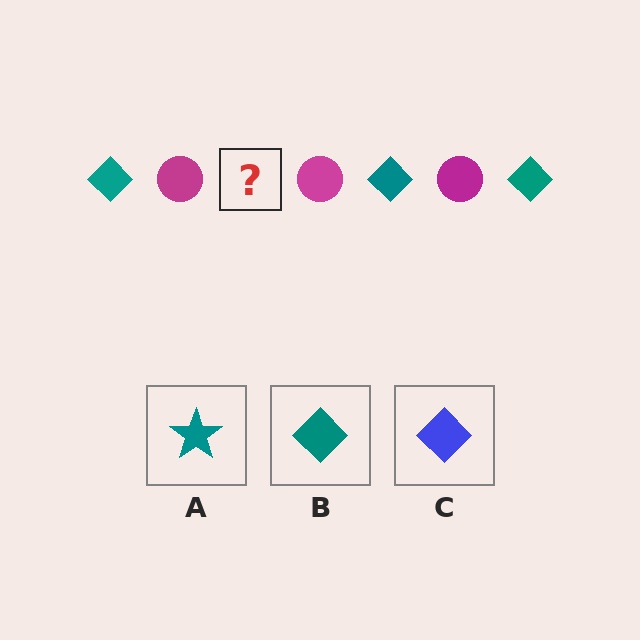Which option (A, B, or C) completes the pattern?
B.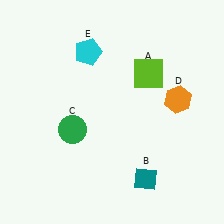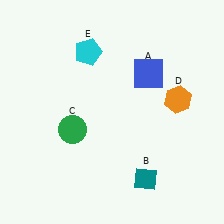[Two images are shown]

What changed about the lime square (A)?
In Image 1, A is lime. In Image 2, it changed to blue.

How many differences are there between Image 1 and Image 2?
There is 1 difference between the two images.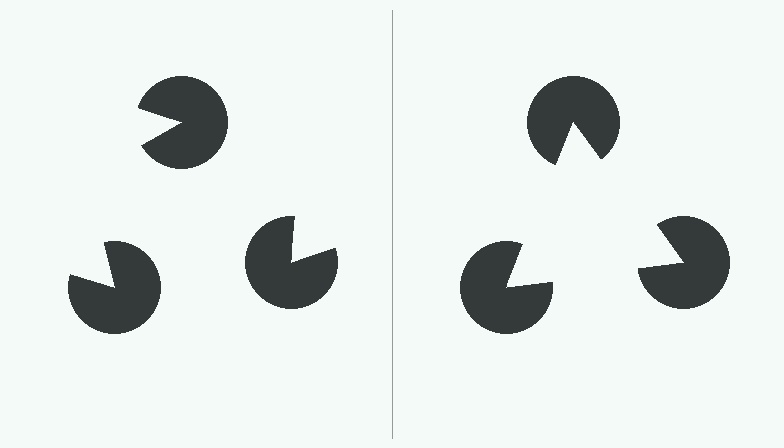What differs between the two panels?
The pac-man discs are positioned identically on both sides; only the wedge orientations differ. On the right they align to a triangle; on the left they are misaligned.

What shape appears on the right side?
An illusory triangle.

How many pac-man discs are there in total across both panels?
6 — 3 on each side.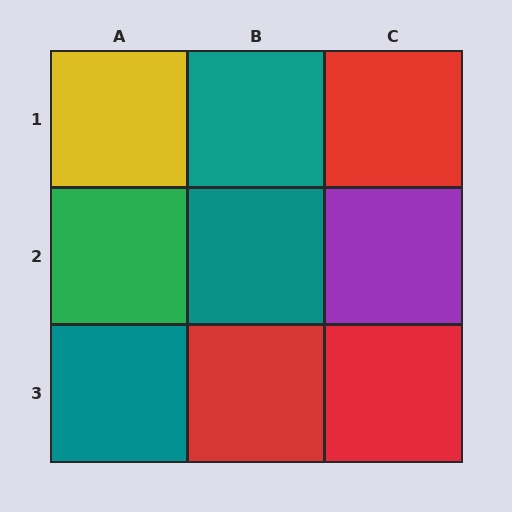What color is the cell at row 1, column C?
Red.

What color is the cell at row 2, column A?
Green.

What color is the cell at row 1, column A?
Yellow.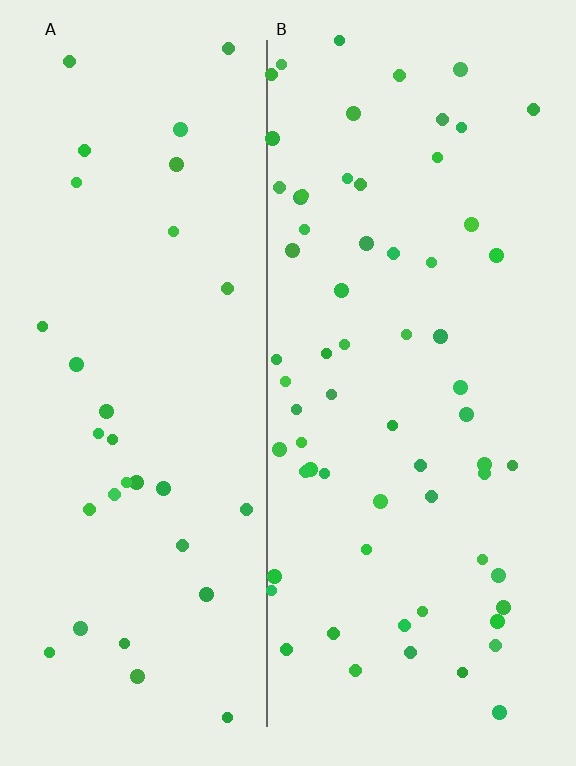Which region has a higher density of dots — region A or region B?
B (the right).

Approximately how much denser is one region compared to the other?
Approximately 2.0× — region B over region A.